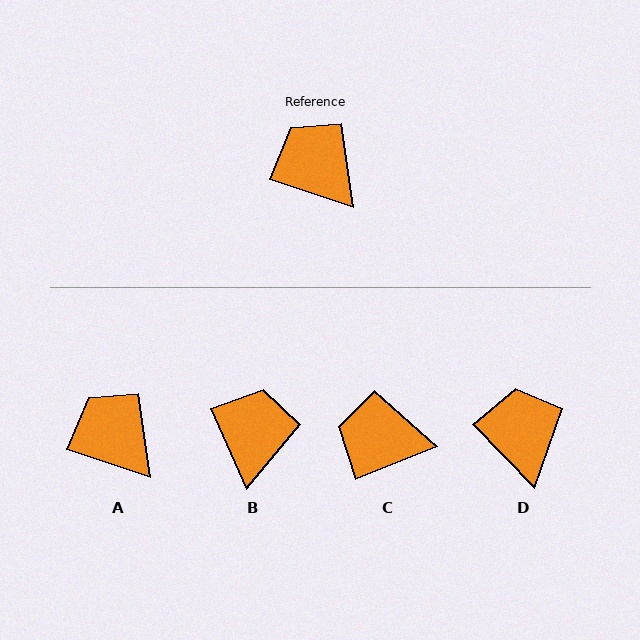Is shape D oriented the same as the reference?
No, it is off by about 28 degrees.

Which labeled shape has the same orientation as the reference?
A.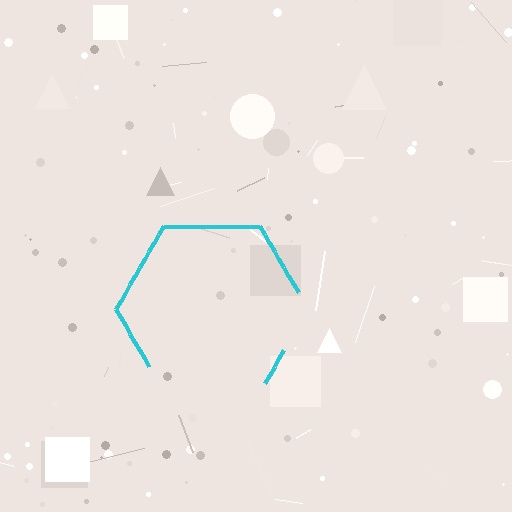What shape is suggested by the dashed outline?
The dashed outline suggests a hexagon.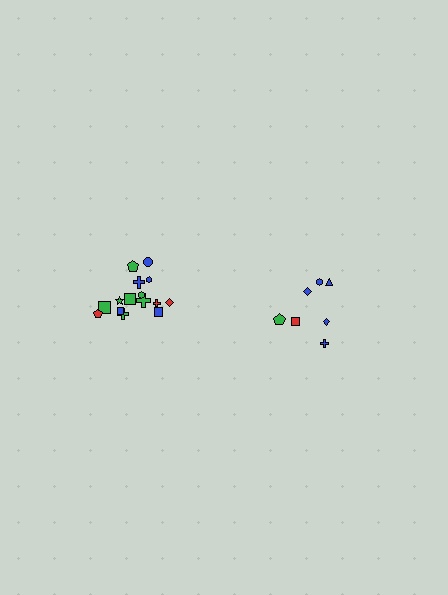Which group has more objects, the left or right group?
The left group.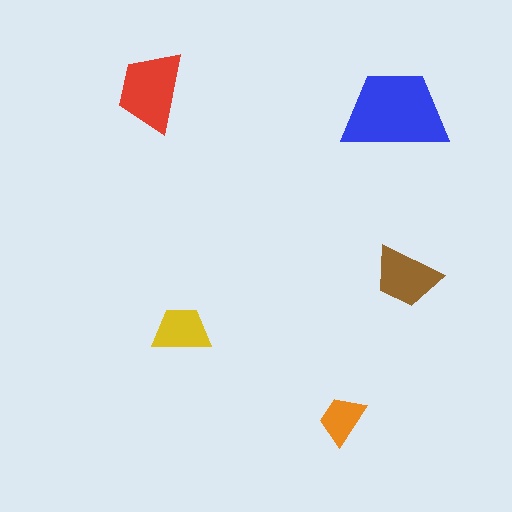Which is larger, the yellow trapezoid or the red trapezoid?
The red one.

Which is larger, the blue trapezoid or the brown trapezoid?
The blue one.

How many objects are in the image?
There are 5 objects in the image.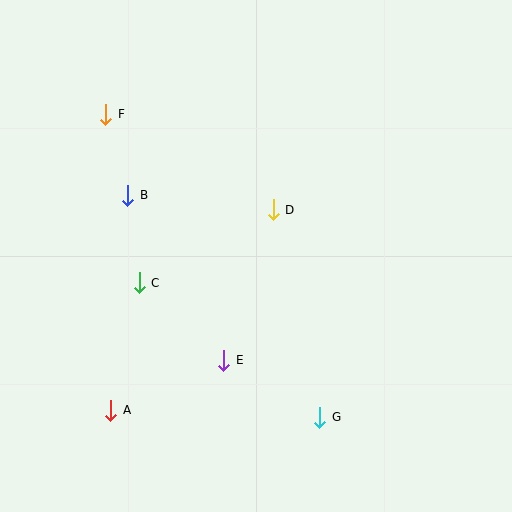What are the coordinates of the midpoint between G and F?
The midpoint between G and F is at (213, 266).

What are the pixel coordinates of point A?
Point A is at (111, 410).